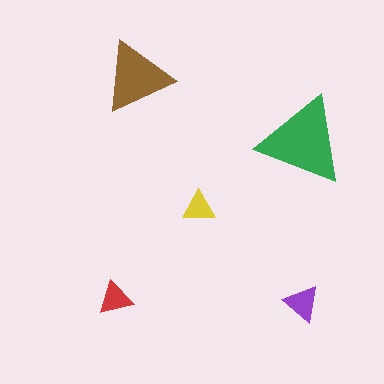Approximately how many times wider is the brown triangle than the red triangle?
About 2 times wider.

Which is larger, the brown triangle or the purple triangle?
The brown one.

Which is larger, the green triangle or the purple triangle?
The green one.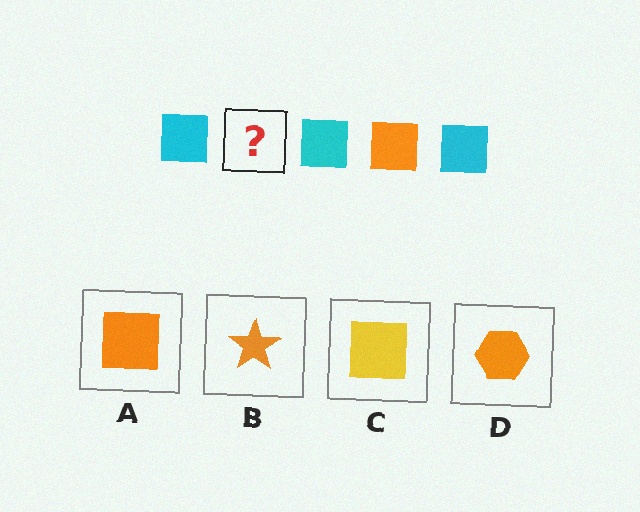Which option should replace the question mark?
Option A.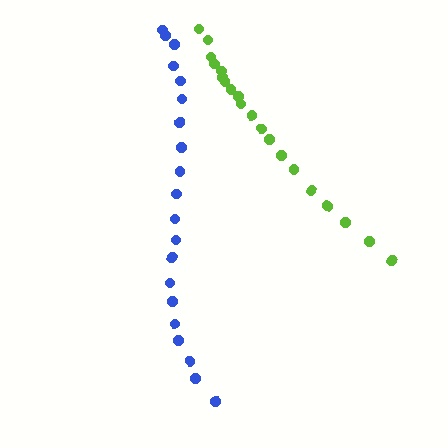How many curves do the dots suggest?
There are 2 distinct paths.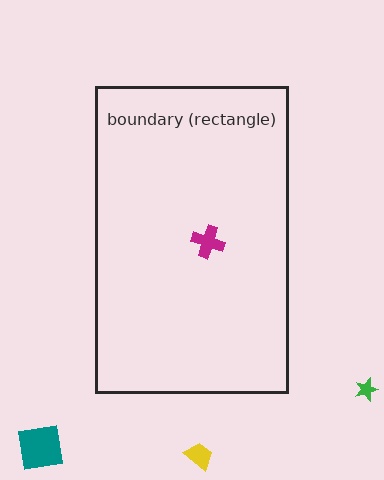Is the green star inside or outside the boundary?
Outside.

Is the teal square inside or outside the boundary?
Outside.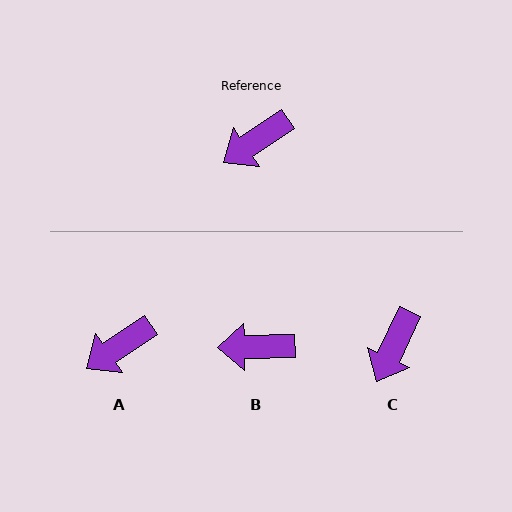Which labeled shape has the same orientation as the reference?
A.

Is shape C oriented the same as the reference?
No, it is off by about 31 degrees.